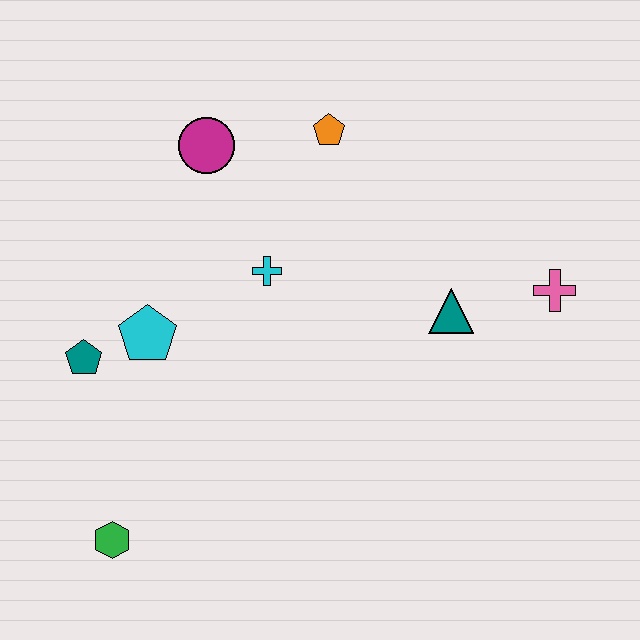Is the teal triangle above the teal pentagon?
Yes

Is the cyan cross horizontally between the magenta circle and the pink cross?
Yes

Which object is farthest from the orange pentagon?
The green hexagon is farthest from the orange pentagon.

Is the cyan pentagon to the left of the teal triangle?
Yes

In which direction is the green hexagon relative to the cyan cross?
The green hexagon is below the cyan cross.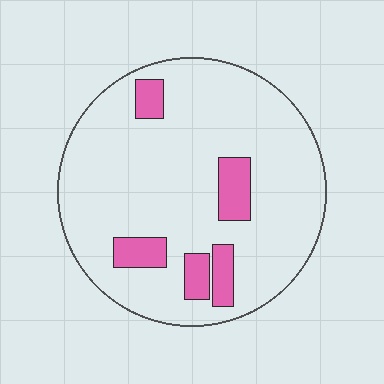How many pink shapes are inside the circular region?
5.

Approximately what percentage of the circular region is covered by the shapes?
Approximately 15%.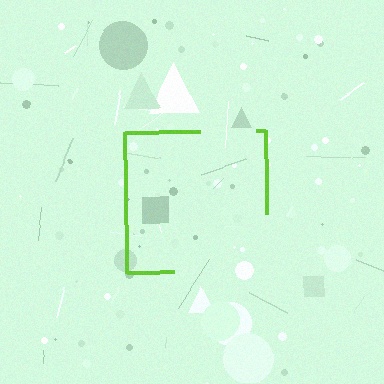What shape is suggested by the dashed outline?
The dashed outline suggests a square.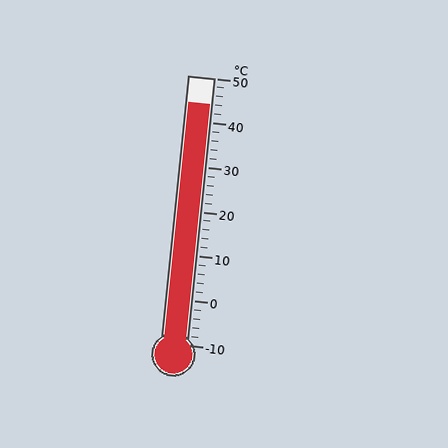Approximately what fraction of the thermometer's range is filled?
The thermometer is filled to approximately 90% of its range.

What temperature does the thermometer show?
The thermometer shows approximately 44°C.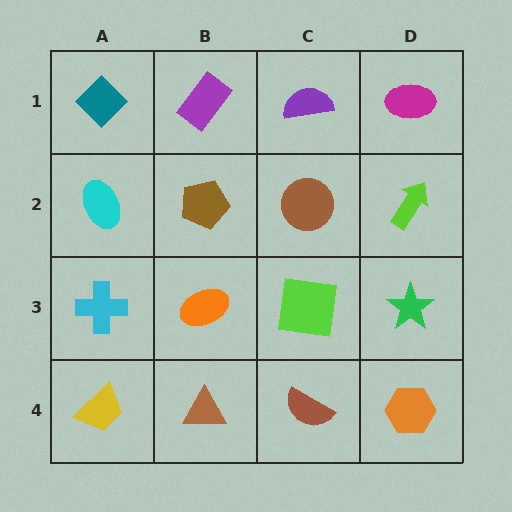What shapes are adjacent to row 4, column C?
A lime square (row 3, column C), a brown triangle (row 4, column B), an orange hexagon (row 4, column D).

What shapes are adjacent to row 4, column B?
An orange ellipse (row 3, column B), a yellow trapezoid (row 4, column A), a brown semicircle (row 4, column C).